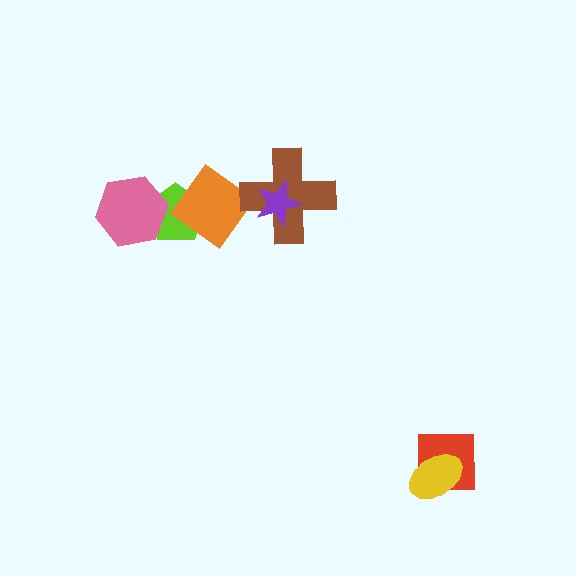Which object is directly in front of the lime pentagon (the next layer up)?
The orange diamond is directly in front of the lime pentagon.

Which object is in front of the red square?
The yellow ellipse is in front of the red square.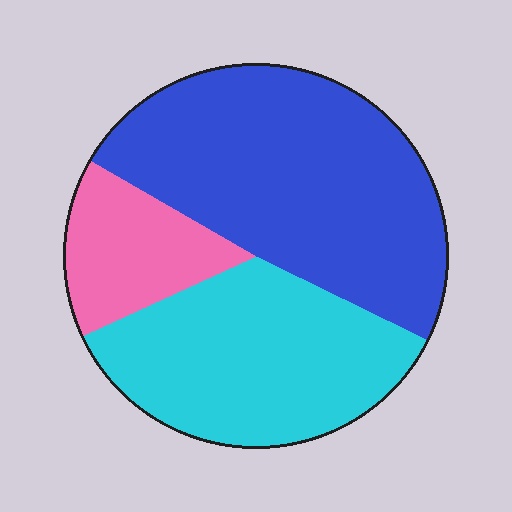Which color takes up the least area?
Pink, at roughly 15%.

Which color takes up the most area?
Blue, at roughly 50%.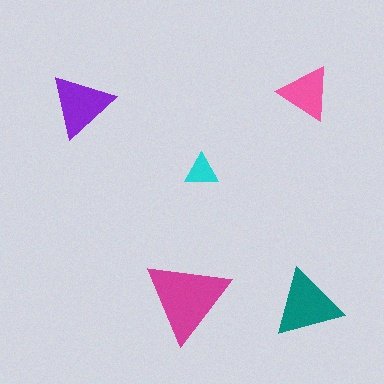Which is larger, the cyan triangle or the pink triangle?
The pink one.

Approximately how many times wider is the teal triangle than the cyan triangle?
About 2 times wider.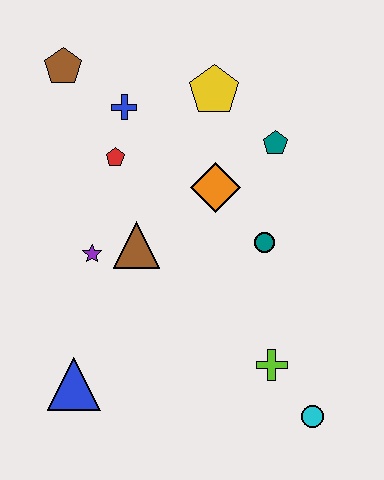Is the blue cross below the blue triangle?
No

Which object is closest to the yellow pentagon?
The teal pentagon is closest to the yellow pentagon.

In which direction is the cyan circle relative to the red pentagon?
The cyan circle is below the red pentagon.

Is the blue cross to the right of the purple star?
Yes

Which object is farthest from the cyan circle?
The brown pentagon is farthest from the cyan circle.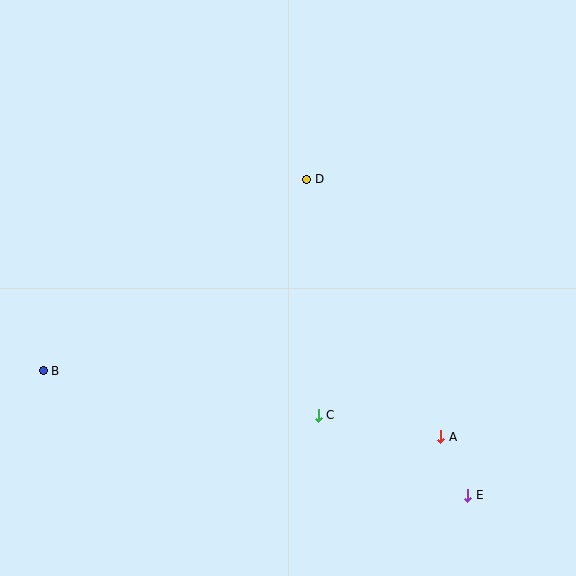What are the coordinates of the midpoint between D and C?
The midpoint between D and C is at (312, 297).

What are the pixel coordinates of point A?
Point A is at (441, 437).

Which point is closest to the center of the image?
Point D at (307, 179) is closest to the center.